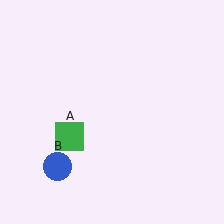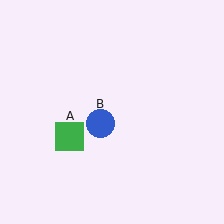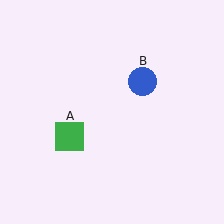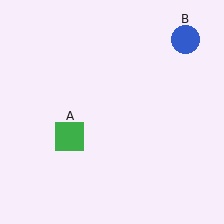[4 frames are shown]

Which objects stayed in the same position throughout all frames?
Green square (object A) remained stationary.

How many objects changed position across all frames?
1 object changed position: blue circle (object B).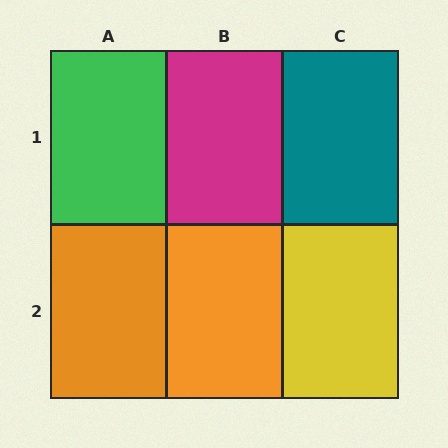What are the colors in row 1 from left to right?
Green, magenta, teal.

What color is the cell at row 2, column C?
Yellow.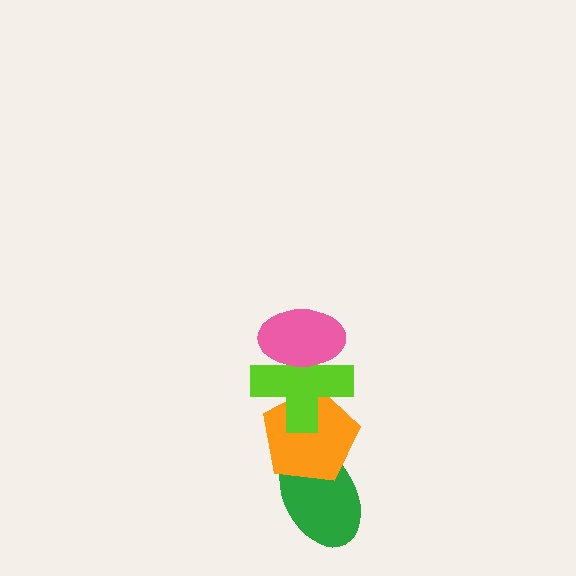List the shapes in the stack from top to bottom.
From top to bottom: the pink ellipse, the lime cross, the orange pentagon, the green ellipse.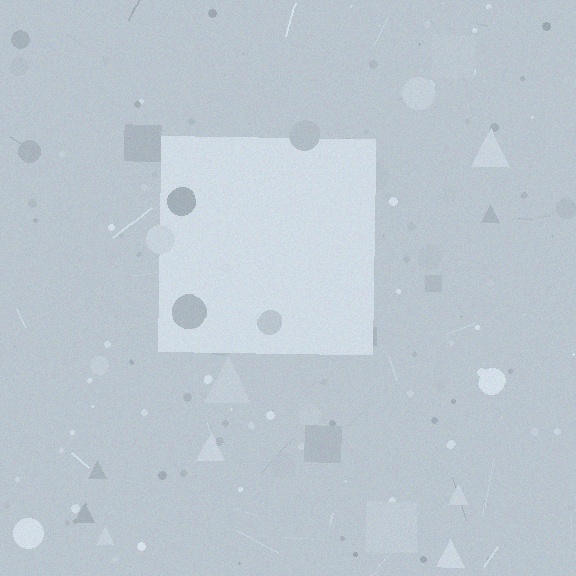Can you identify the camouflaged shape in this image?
The camouflaged shape is a square.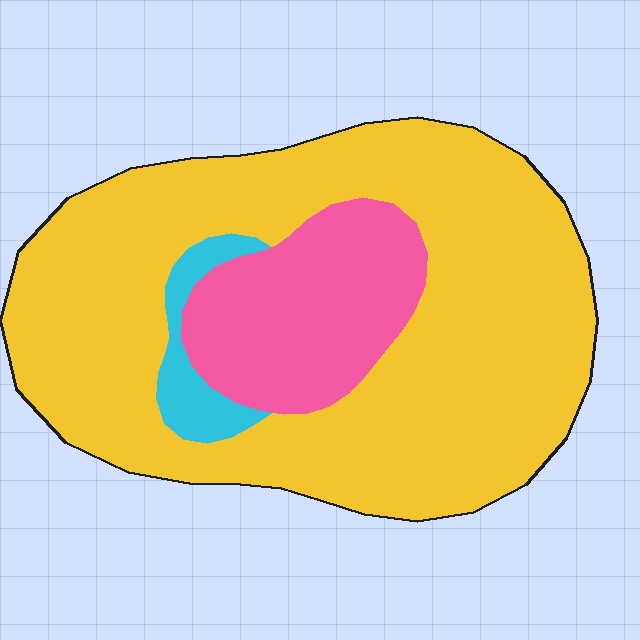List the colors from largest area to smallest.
From largest to smallest: yellow, pink, cyan.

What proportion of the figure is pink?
Pink takes up less than a quarter of the figure.